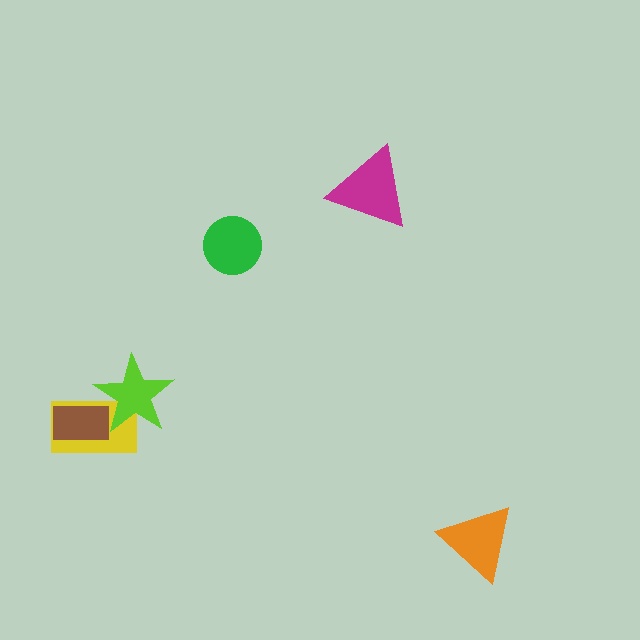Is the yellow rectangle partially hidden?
Yes, it is partially covered by another shape.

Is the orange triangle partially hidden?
No, no other shape covers it.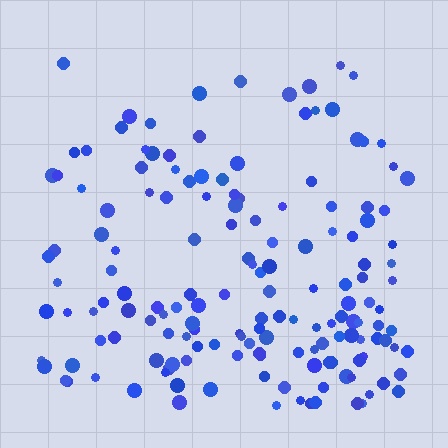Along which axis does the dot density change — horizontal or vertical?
Vertical.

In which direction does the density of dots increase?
From top to bottom, with the bottom side densest.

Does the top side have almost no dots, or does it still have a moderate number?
Still a moderate number, just noticeably fewer than the bottom.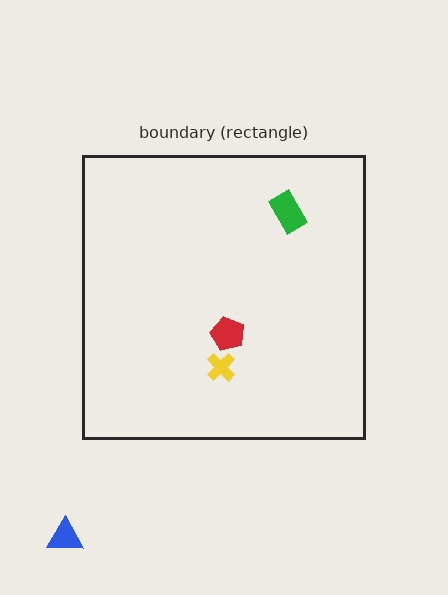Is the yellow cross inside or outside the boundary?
Inside.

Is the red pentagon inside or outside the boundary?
Inside.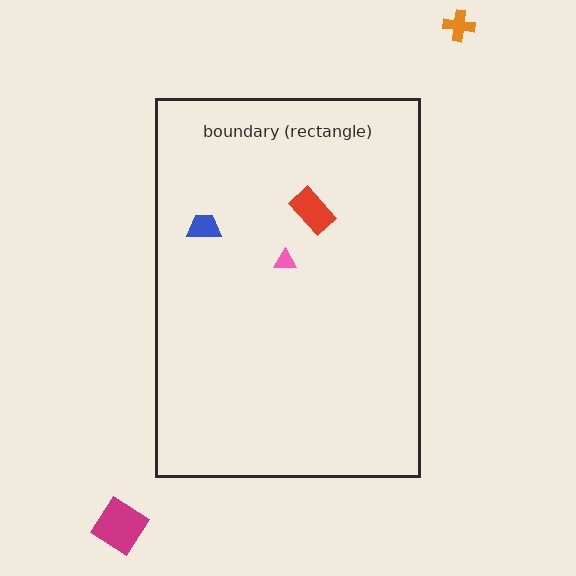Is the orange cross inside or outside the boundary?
Outside.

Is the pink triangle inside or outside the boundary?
Inside.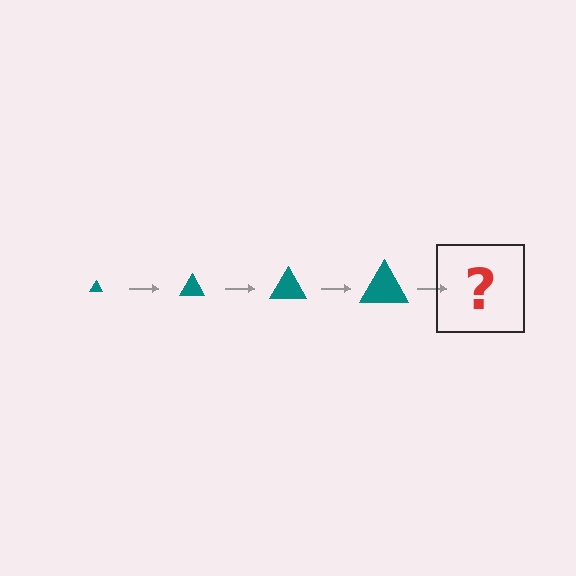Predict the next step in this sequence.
The next step is a teal triangle, larger than the previous one.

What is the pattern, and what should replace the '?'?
The pattern is that the triangle gets progressively larger each step. The '?' should be a teal triangle, larger than the previous one.